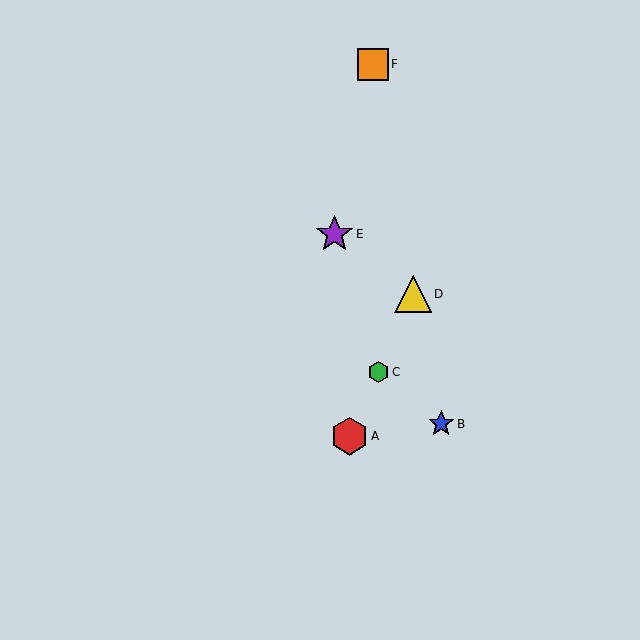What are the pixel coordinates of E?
Object E is at (335, 234).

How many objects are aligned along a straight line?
3 objects (A, C, D) are aligned along a straight line.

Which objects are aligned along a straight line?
Objects A, C, D are aligned along a straight line.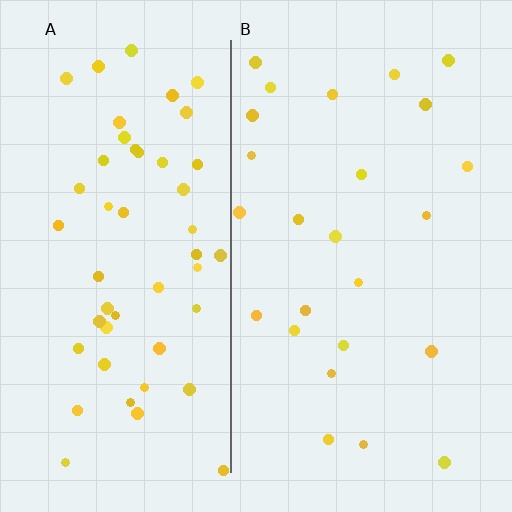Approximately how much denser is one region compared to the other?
Approximately 2.1× — region A over region B.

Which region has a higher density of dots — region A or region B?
A (the left).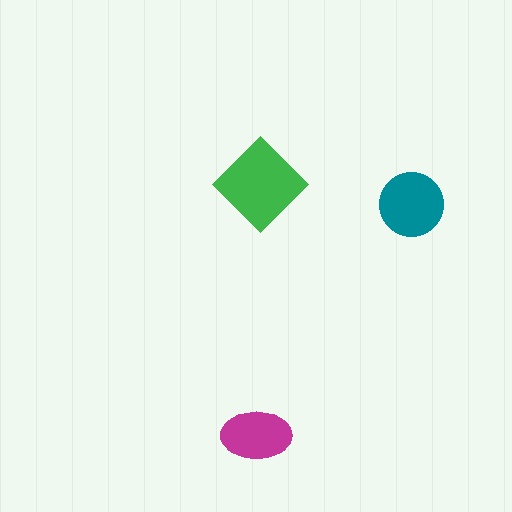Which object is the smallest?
The magenta ellipse.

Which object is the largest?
The green diamond.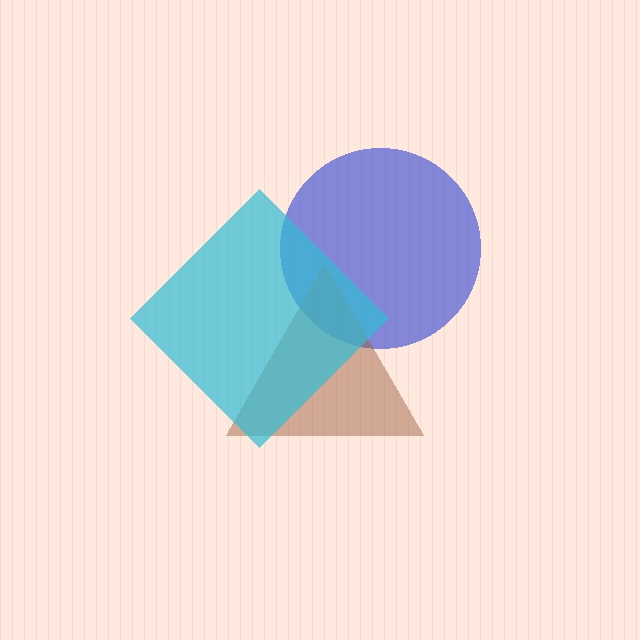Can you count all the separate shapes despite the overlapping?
Yes, there are 3 separate shapes.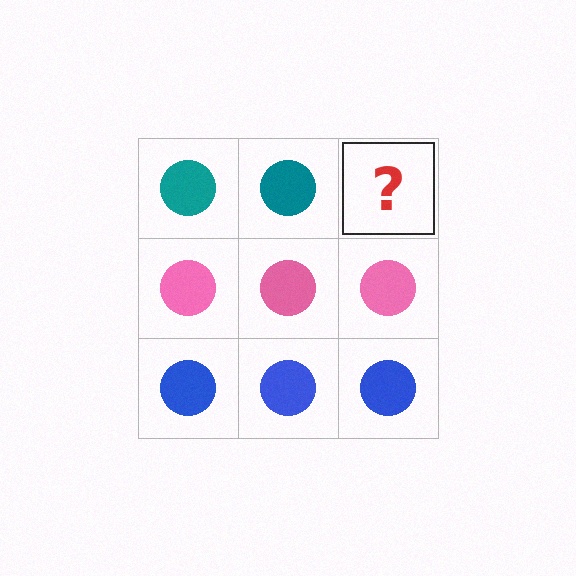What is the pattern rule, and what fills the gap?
The rule is that each row has a consistent color. The gap should be filled with a teal circle.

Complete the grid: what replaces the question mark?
The question mark should be replaced with a teal circle.